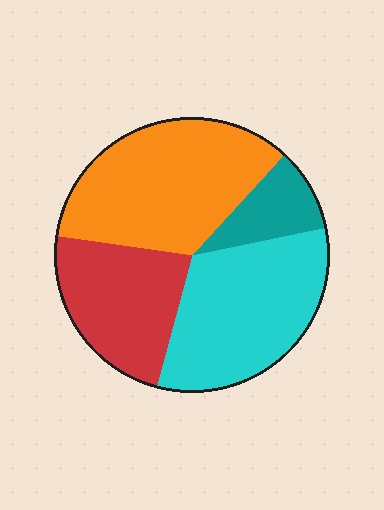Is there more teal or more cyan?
Cyan.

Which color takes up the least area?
Teal, at roughly 10%.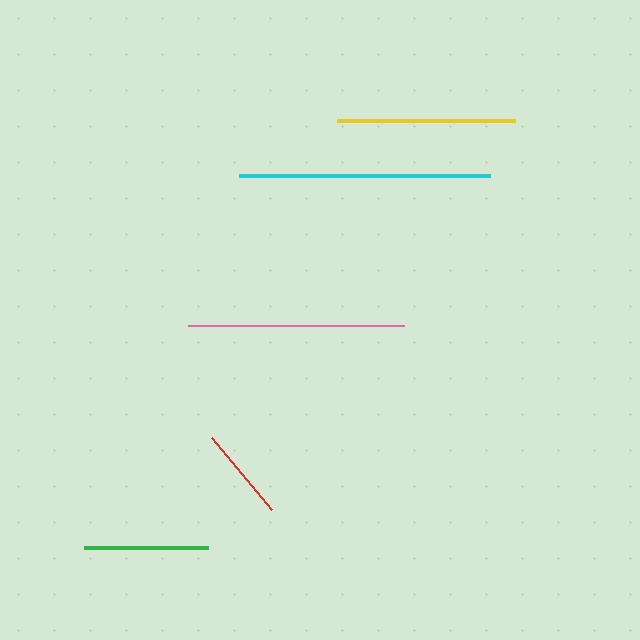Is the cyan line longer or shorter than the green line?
The cyan line is longer than the green line.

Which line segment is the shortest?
The red line is the shortest at approximately 94 pixels.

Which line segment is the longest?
The cyan line is the longest at approximately 251 pixels.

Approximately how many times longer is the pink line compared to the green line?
The pink line is approximately 1.7 times the length of the green line.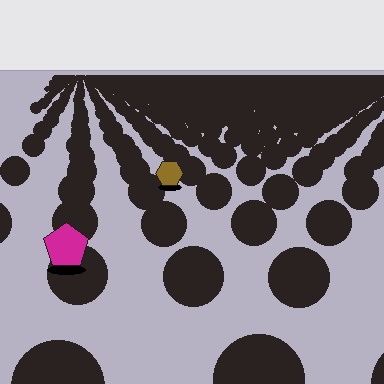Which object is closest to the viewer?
The magenta pentagon is closest. The texture marks near it are larger and more spread out.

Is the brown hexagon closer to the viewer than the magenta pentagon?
No. The magenta pentagon is closer — you can tell from the texture gradient: the ground texture is coarser near it.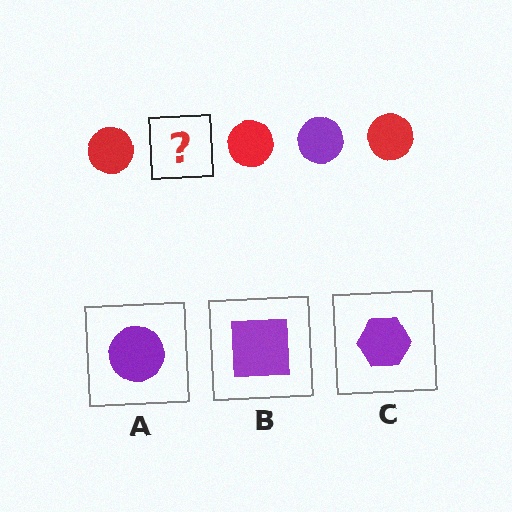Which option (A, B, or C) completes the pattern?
A.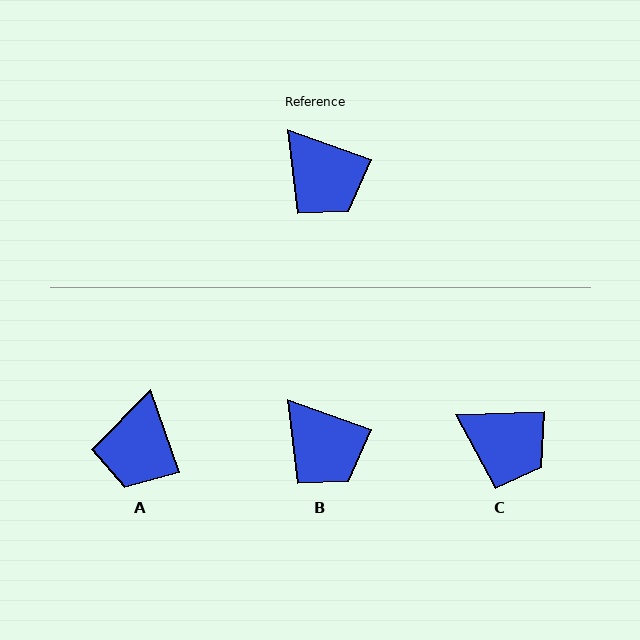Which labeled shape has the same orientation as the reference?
B.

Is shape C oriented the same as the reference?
No, it is off by about 22 degrees.